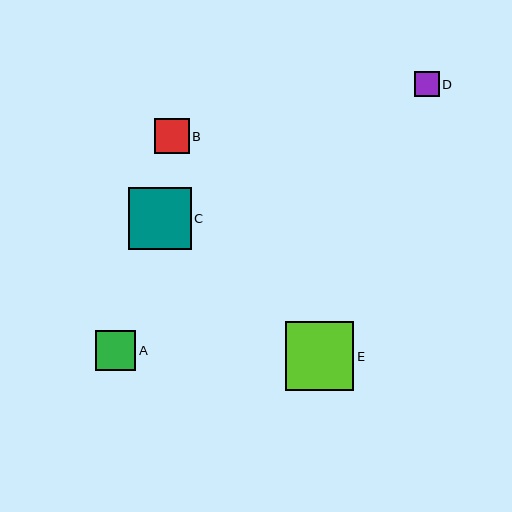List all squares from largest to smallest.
From largest to smallest: E, C, A, B, D.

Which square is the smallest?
Square D is the smallest with a size of approximately 25 pixels.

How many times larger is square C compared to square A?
Square C is approximately 1.6 times the size of square A.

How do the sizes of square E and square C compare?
Square E and square C are approximately the same size.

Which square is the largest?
Square E is the largest with a size of approximately 68 pixels.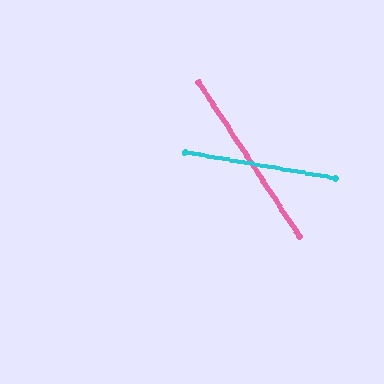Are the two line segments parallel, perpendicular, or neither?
Neither parallel nor perpendicular — they differ by about 46°.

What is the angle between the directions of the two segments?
Approximately 46 degrees.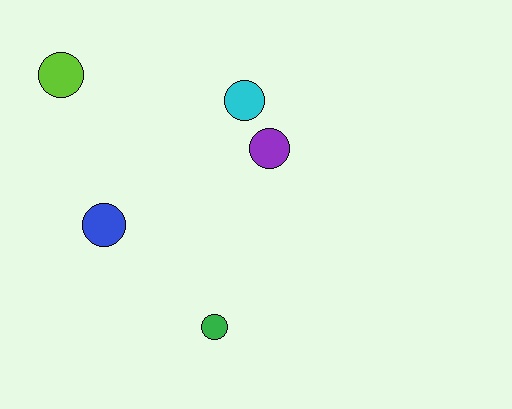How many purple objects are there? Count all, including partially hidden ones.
There is 1 purple object.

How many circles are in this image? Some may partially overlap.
There are 5 circles.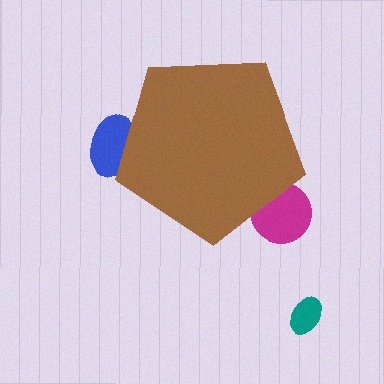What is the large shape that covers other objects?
A brown pentagon.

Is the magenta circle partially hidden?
Yes, the magenta circle is partially hidden behind the brown pentagon.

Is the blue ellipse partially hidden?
Yes, the blue ellipse is partially hidden behind the brown pentagon.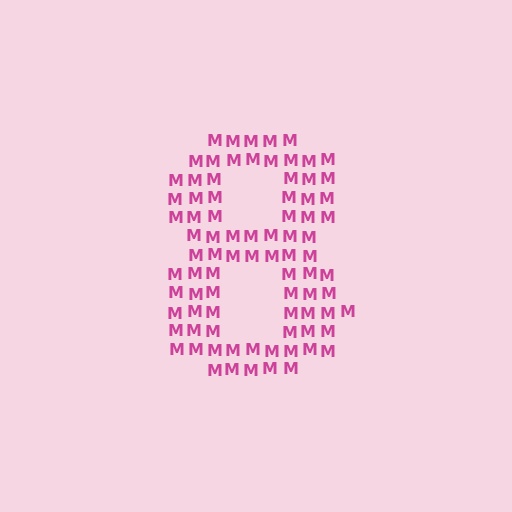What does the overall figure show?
The overall figure shows the digit 8.